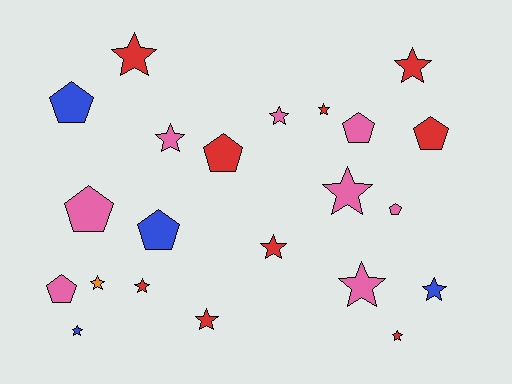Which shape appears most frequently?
Star, with 14 objects.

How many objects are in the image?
There are 22 objects.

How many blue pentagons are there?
There are 2 blue pentagons.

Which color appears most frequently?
Red, with 9 objects.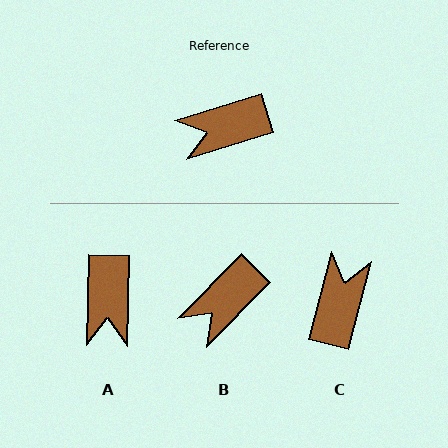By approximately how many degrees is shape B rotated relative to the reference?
Approximately 28 degrees counter-clockwise.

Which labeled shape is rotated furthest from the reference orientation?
C, about 122 degrees away.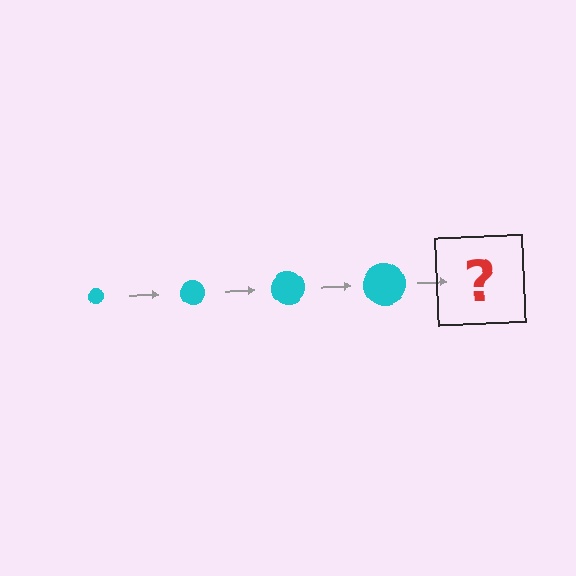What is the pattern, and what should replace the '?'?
The pattern is that the circle gets progressively larger each step. The '?' should be a cyan circle, larger than the previous one.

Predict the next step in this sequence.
The next step is a cyan circle, larger than the previous one.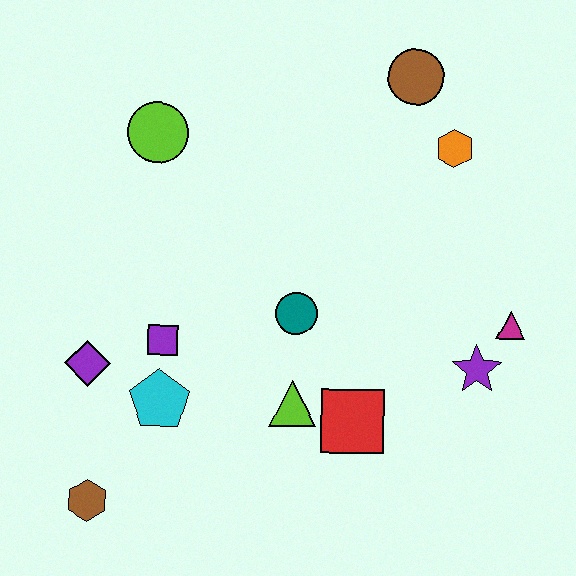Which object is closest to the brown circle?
The orange hexagon is closest to the brown circle.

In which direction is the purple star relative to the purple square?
The purple star is to the right of the purple square.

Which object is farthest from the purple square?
The brown circle is farthest from the purple square.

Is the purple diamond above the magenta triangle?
No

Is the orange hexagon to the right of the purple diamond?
Yes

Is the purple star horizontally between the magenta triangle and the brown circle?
Yes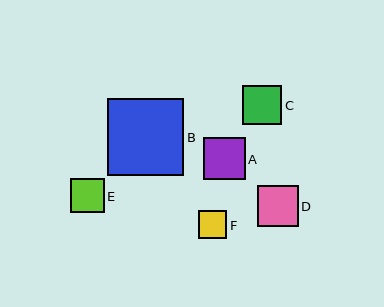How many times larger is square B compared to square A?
Square B is approximately 1.8 times the size of square A.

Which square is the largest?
Square B is the largest with a size of approximately 76 pixels.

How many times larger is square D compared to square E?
Square D is approximately 1.2 times the size of square E.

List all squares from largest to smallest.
From largest to smallest: B, A, D, C, E, F.